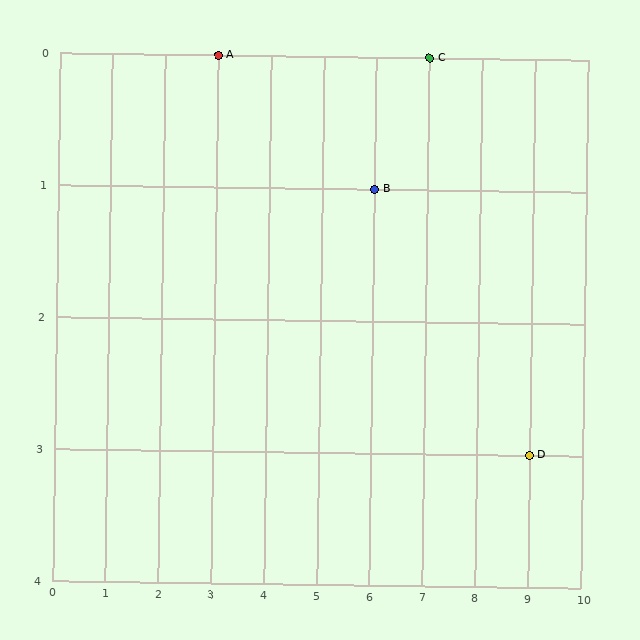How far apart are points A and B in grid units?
Points A and B are 3 columns and 1 row apart (about 3.2 grid units diagonally).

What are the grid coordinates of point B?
Point B is at grid coordinates (6, 1).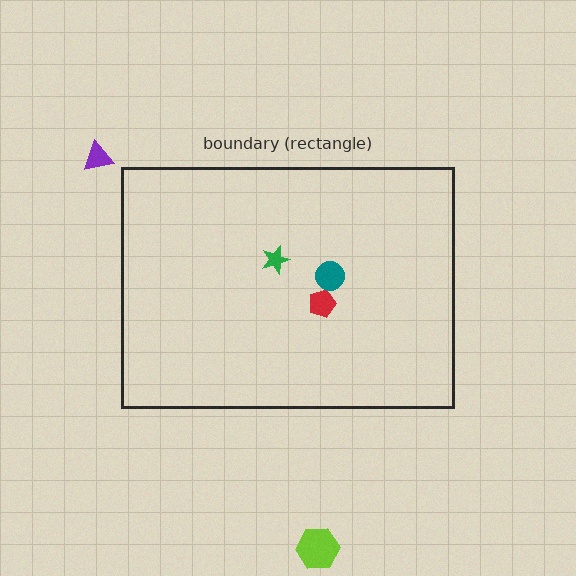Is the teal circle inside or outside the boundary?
Inside.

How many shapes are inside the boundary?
3 inside, 2 outside.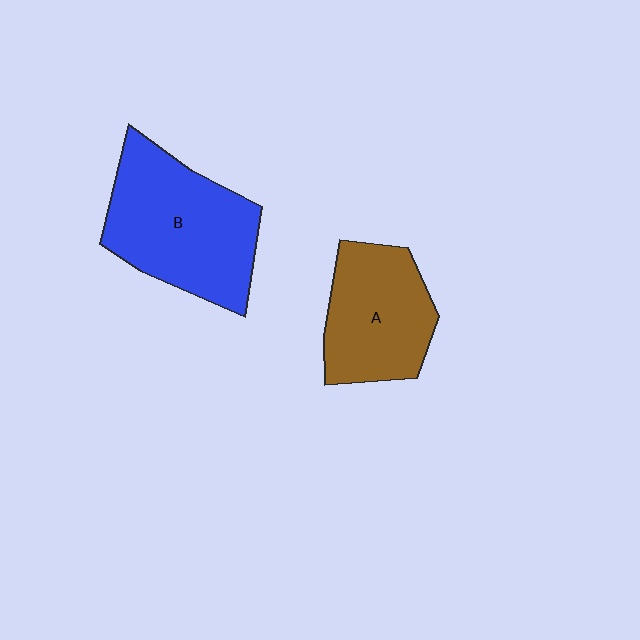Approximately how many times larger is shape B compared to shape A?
Approximately 1.4 times.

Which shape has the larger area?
Shape B (blue).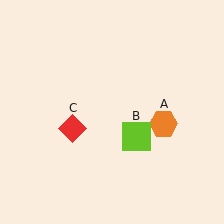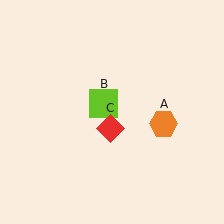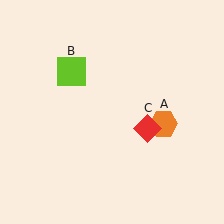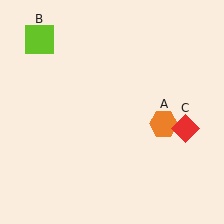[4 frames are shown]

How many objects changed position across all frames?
2 objects changed position: lime square (object B), red diamond (object C).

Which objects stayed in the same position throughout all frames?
Orange hexagon (object A) remained stationary.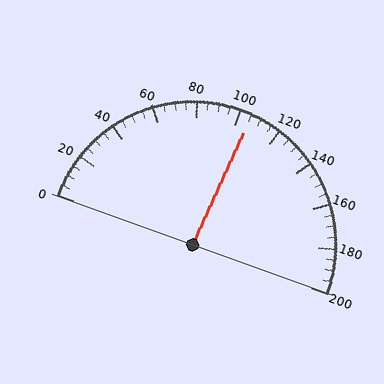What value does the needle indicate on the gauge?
The needle indicates approximately 105.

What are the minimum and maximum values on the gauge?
The gauge ranges from 0 to 200.